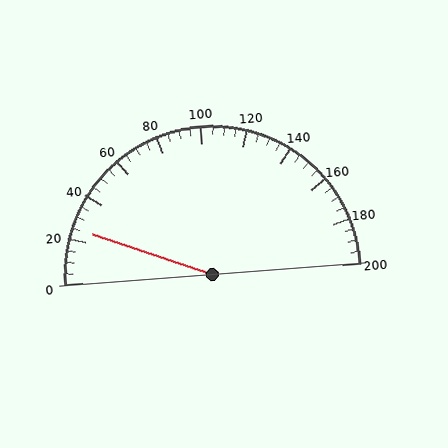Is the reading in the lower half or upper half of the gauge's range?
The reading is in the lower half of the range (0 to 200).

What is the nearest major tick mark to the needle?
The nearest major tick mark is 20.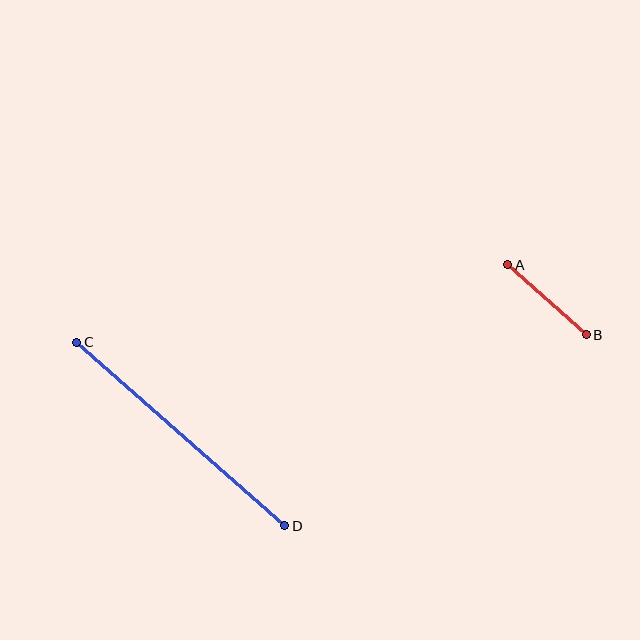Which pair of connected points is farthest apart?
Points C and D are farthest apart.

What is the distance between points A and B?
The distance is approximately 105 pixels.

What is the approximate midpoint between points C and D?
The midpoint is at approximately (181, 434) pixels.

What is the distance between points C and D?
The distance is approximately 277 pixels.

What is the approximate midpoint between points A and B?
The midpoint is at approximately (547, 300) pixels.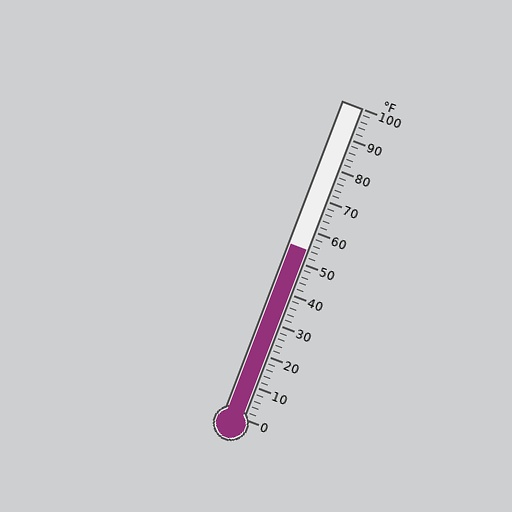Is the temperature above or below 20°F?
The temperature is above 20°F.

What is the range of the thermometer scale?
The thermometer scale ranges from 0°F to 100°F.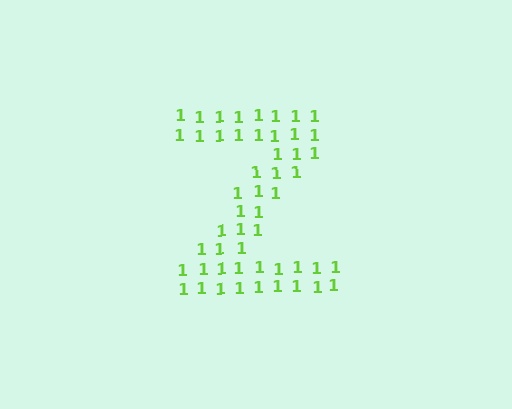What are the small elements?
The small elements are digit 1's.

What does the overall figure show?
The overall figure shows the letter Z.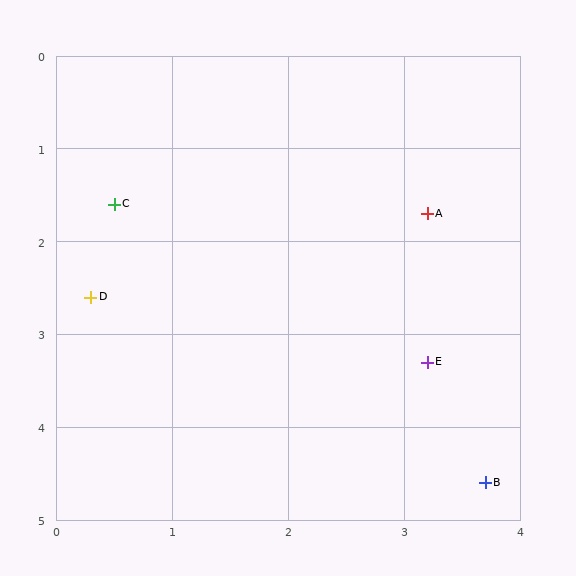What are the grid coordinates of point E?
Point E is at approximately (3.2, 3.3).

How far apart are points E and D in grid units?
Points E and D are about 3.0 grid units apart.